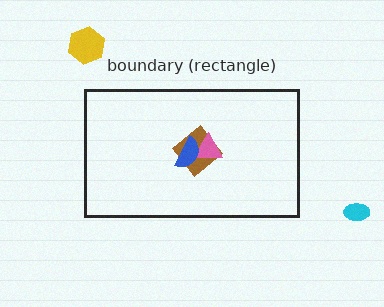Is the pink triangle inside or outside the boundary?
Inside.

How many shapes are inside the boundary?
3 inside, 2 outside.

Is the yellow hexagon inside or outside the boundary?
Outside.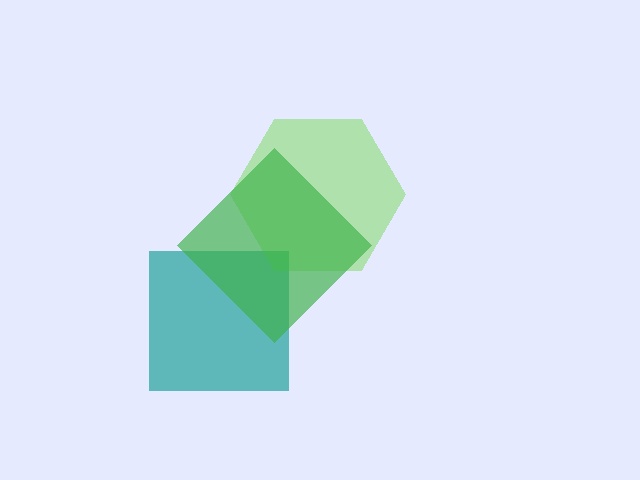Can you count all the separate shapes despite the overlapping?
Yes, there are 3 separate shapes.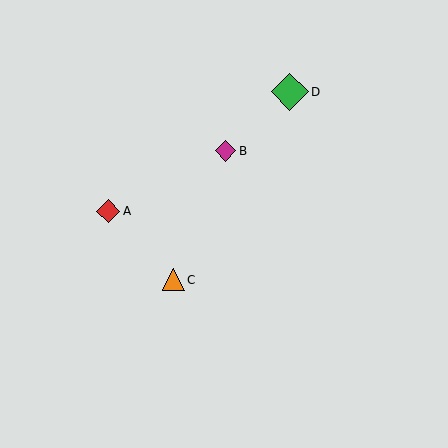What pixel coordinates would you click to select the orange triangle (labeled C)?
Click at (173, 280) to select the orange triangle C.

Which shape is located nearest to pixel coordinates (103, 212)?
The red diamond (labeled A) at (108, 211) is nearest to that location.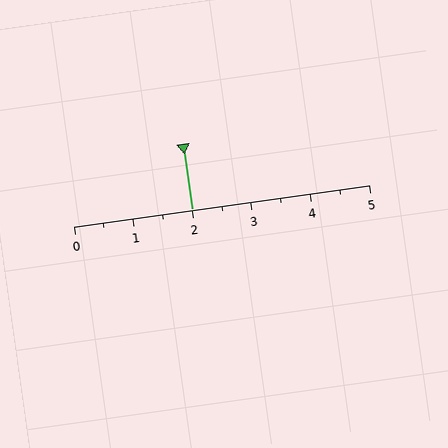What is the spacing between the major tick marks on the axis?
The major ticks are spaced 1 apart.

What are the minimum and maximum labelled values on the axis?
The axis runs from 0 to 5.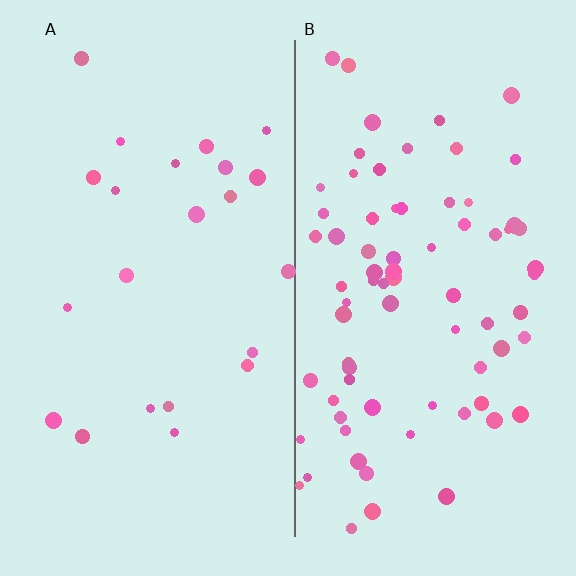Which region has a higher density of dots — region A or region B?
B (the right).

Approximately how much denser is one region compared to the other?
Approximately 3.4× — region B over region A.